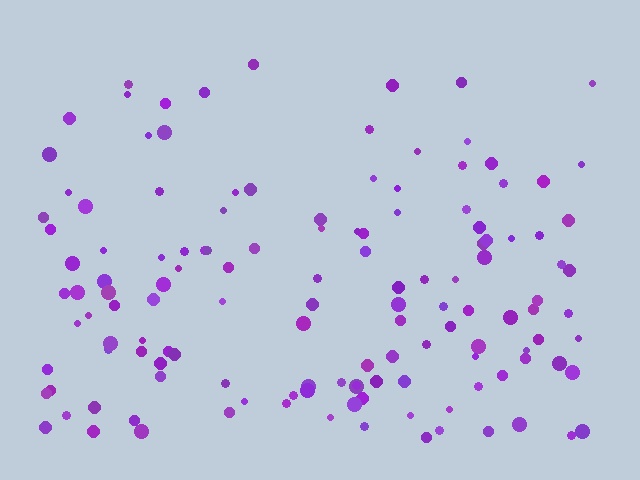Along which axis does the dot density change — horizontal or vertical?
Vertical.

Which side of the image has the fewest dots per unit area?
The top.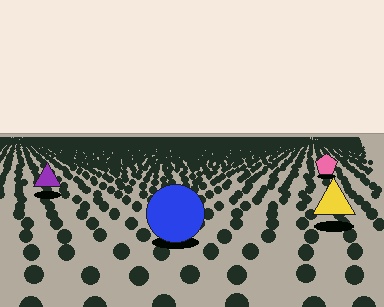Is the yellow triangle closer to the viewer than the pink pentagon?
Yes. The yellow triangle is closer — you can tell from the texture gradient: the ground texture is coarser near it.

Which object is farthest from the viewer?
The pink pentagon is farthest from the viewer. It appears smaller and the ground texture around it is denser.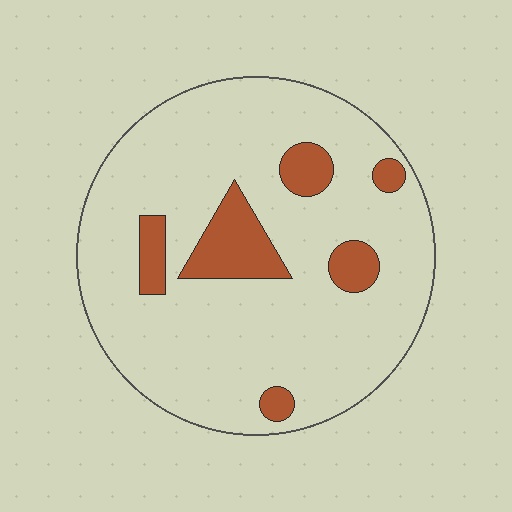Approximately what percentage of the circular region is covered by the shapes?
Approximately 15%.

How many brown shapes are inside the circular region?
6.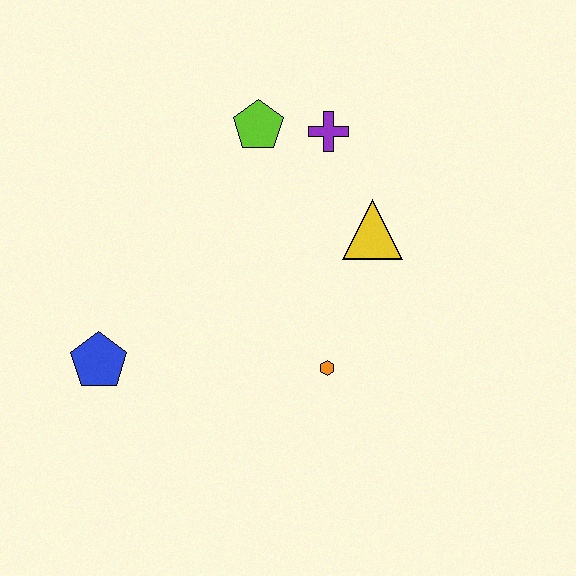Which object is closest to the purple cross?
The lime pentagon is closest to the purple cross.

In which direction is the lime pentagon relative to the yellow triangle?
The lime pentagon is to the left of the yellow triangle.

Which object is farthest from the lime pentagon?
The blue pentagon is farthest from the lime pentagon.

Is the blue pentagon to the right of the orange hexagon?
No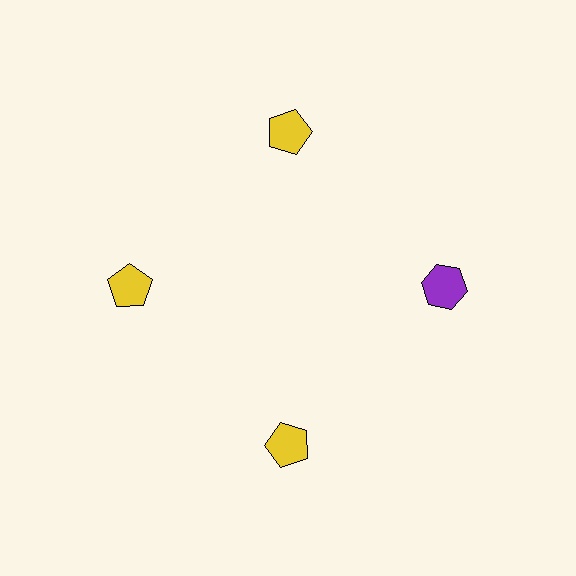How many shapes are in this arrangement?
There are 4 shapes arranged in a ring pattern.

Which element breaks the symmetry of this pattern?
The purple hexagon at roughly the 3 o'clock position breaks the symmetry. All other shapes are yellow pentagons.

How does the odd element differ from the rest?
It differs in both color (purple instead of yellow) and shape (hexagon instead of pentagon).